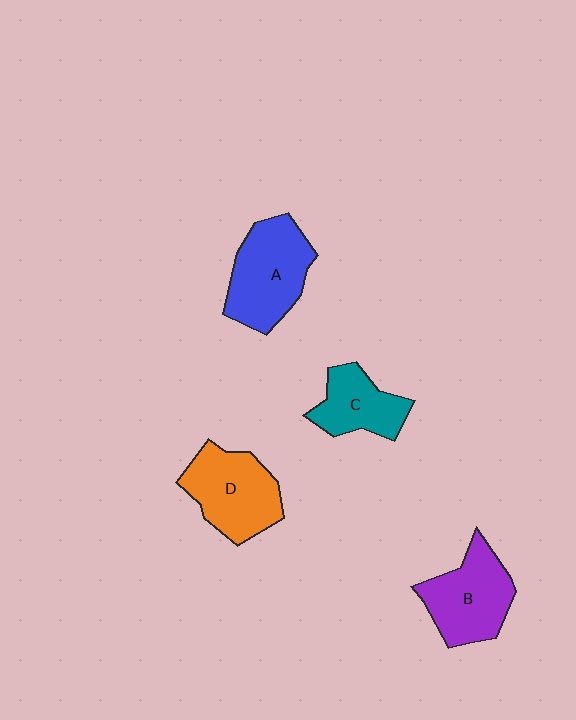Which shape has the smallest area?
Shape C (teal).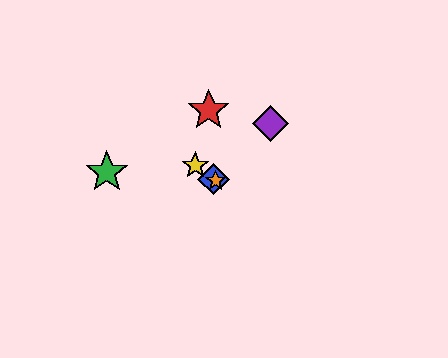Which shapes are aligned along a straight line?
The blue diamond, the yellow star, the orange star are aligned along a straight line.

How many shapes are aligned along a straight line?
3 shapes (the blue diamond, the yellow star, the orange star) are aligned along a straight line.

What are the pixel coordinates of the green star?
The green star is at (107, 172).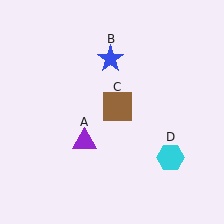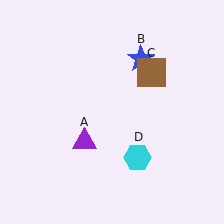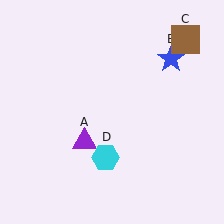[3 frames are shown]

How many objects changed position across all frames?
3 objects changed position: blue star (object B), brown square (object C), cyan hexagon (object D).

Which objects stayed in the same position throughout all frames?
Purple triangle (object A) remained stationary.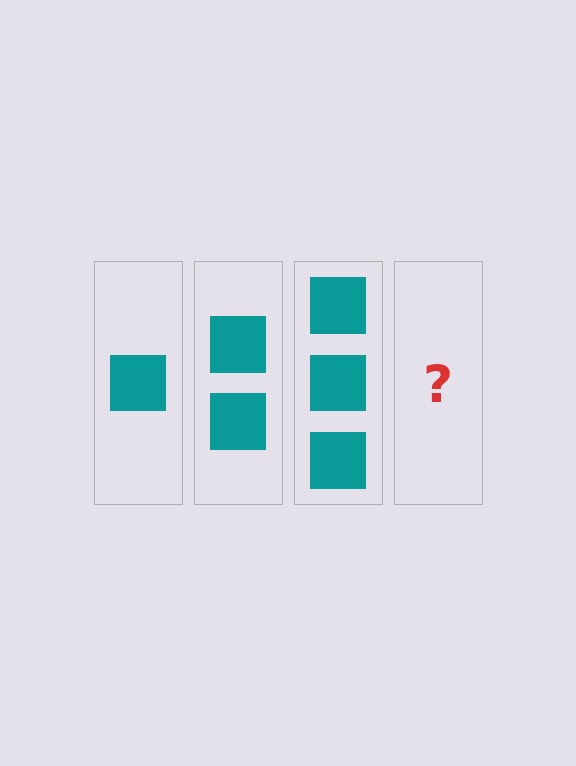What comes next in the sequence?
The next element should be 4 squares.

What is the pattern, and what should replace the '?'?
The pattern is that each step adds one more square. The '?' should be 4 squares.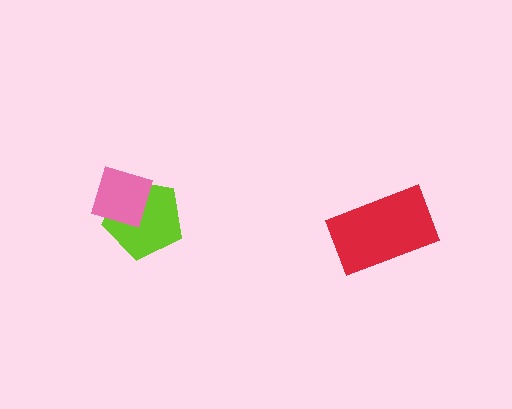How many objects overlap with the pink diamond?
1 object overlaps with the pink diamond.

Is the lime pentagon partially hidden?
Yes, it is partially covered by another shape.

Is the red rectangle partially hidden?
No, no other shape covers it.